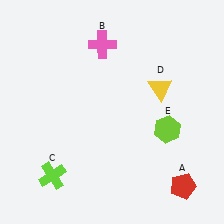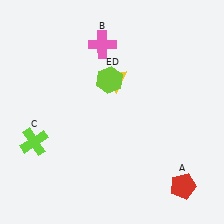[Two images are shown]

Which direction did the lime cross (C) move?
The lime cross (C) moved up.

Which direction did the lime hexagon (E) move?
The lime hexagon (E) moved left.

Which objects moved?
The objects that moved are: the lime cross (C), the yellow triangle (D), the lime hexagon (E).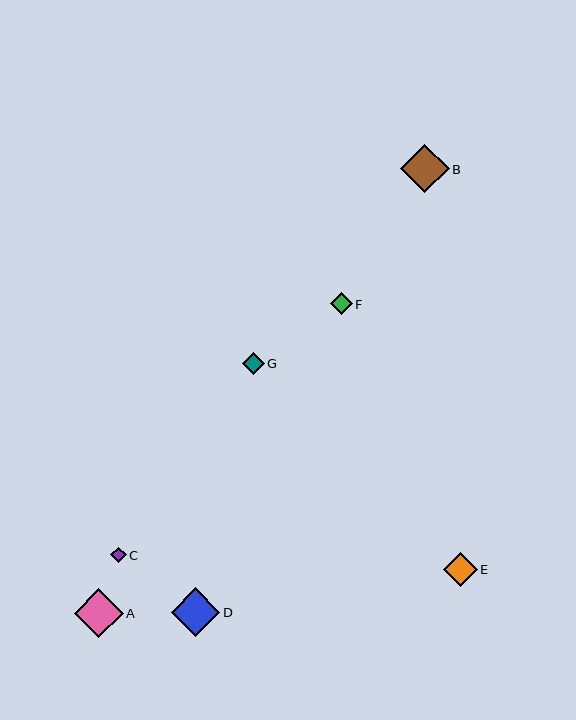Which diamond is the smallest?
Diamond C is the smallest with a size of approximately 15 pixels.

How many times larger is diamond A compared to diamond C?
Diamond A is approximately 3.2 times the size of diamond C.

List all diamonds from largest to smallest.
From largest to smallest: D, A, B, E, G, F, C.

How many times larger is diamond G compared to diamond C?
Diamond G is approximately 1.4 times the size of diamond C.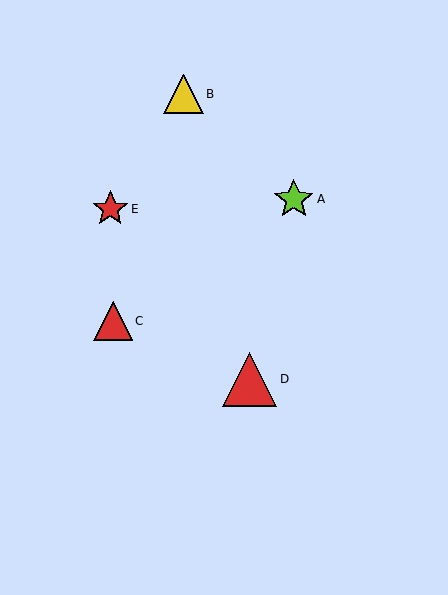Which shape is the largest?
The red triangle (labeled D) is the largest.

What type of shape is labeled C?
Shape C is a red triangle.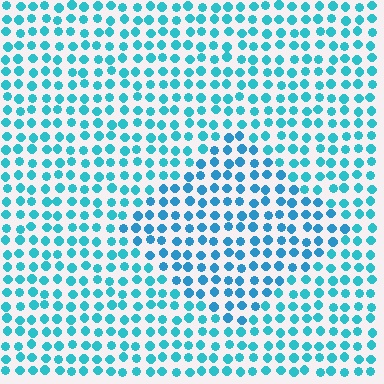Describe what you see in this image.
The image is filled with small cyan elements in a uniform arrangement. A diamond-shaped region is visible where the elements are tinted to a slightly different hue, forming a subtle color boundary.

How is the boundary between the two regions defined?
The boundary is defined purely by a slight shift in hue (about 18 degrees). Spacing, size, and orientation are identical on both sides.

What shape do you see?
I see a diamond.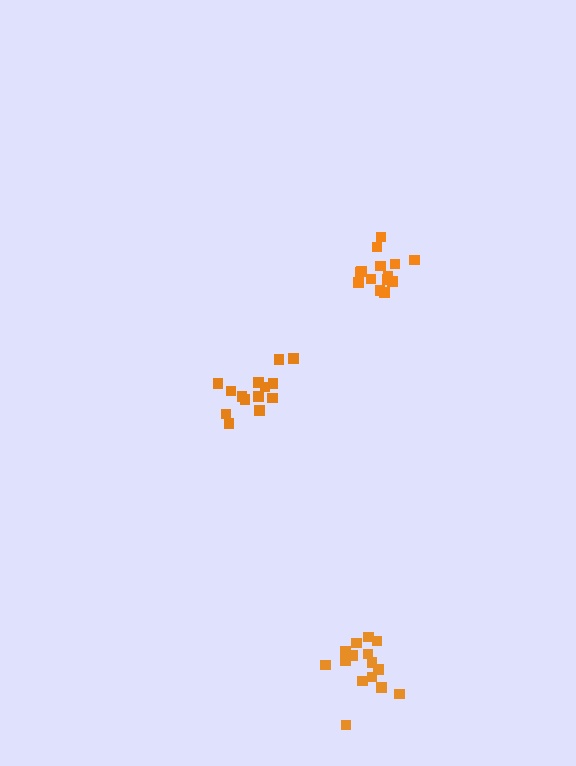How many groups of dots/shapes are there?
There are 3 groups.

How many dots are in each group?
Group 1: 14 dots, Group 2: 15 dots, Group 3: 14 dots (43 total).